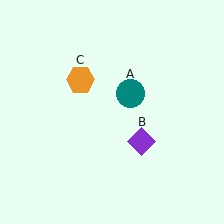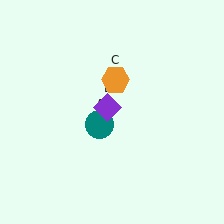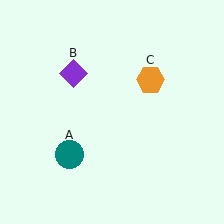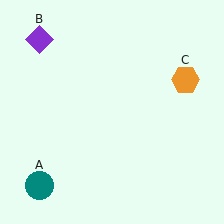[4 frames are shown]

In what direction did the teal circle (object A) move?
The teal circle (object A) moved down and to the left.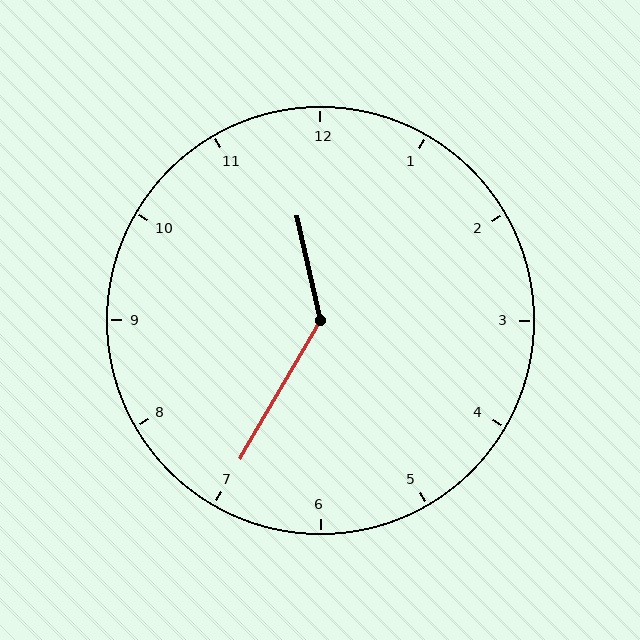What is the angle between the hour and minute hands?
Approximately 138 degrees.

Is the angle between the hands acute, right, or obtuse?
It is obtuse.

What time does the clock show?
11:35.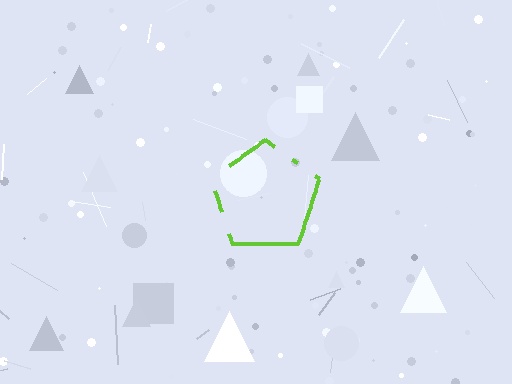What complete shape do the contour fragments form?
The contour fragments form a pentagon.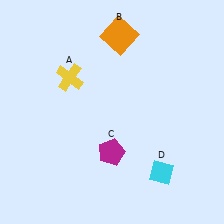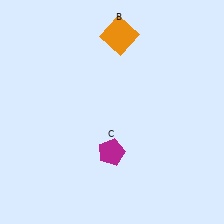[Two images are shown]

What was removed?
The yellow cross (A), the cyan diamond (D) were removed in Image 2.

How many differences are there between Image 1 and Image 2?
There are 2 differences between the two images.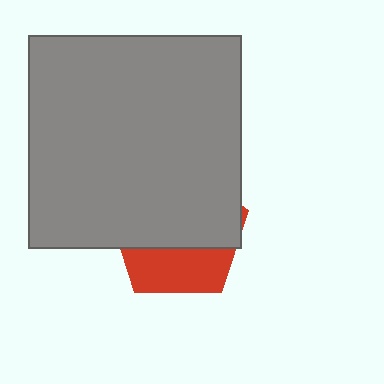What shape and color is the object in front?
The object in front is a gray square.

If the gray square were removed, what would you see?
You would see the complete red pentagon.